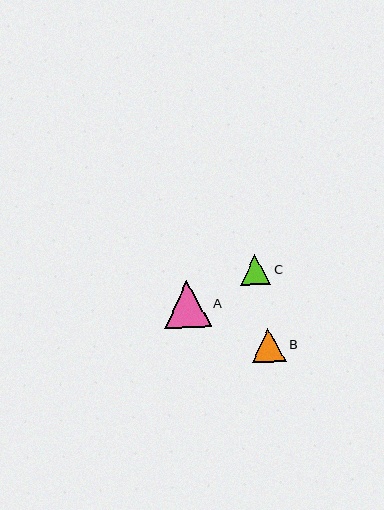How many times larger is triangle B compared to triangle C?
Triangle B is approximately 1.2 times the size of triangle C.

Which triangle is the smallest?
Triangle C is the smallest with a size of approximately 30 pixels.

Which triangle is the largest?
Triangle A is the largest with a size of approximately 47 pixels.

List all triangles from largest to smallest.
From largest to smallest: A, B, C.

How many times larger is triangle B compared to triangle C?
Triangle B is approximately 1.2 times the size of triangle C.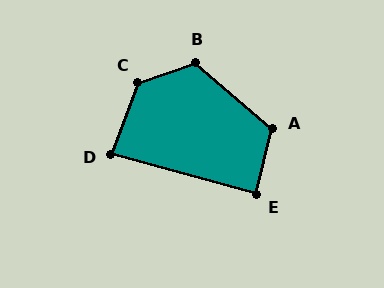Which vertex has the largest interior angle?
C, at approximately 130 degrees.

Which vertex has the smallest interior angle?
D, at approximately 85 degrees.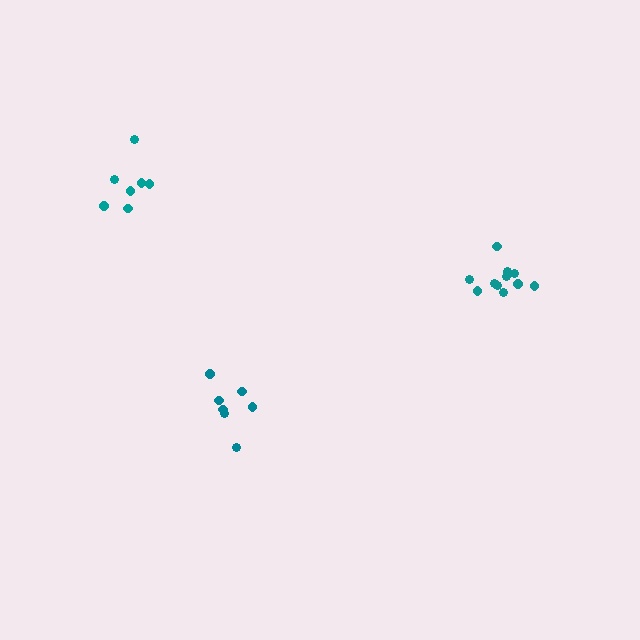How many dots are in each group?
Group 1: 11 dots, Group 2: 7 dots, Group 3: 7 dots (25 total).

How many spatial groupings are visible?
There are 3 spatial groupings.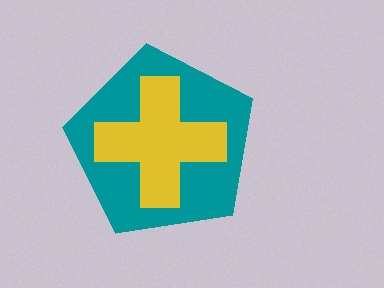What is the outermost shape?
The teal pentagon.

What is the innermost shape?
The yellow cross.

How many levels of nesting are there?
2.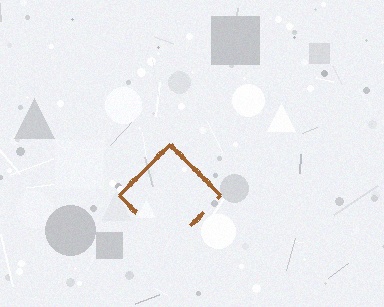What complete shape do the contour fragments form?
The contour fragments form a diamond.